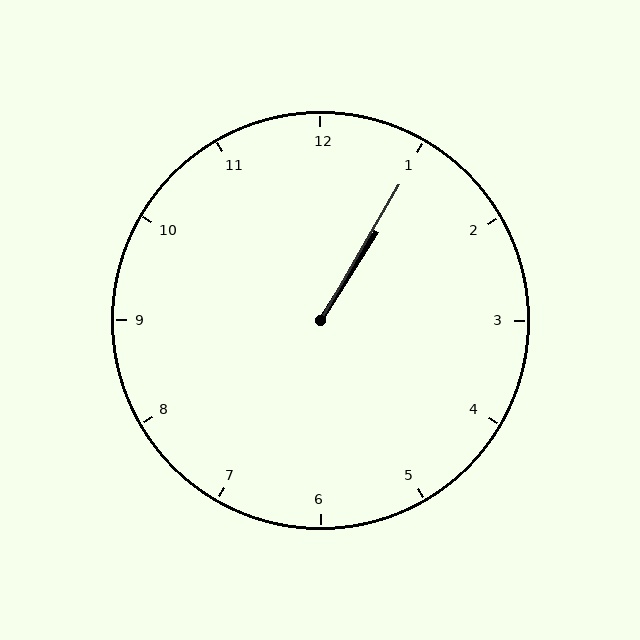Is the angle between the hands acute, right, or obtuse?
It is acute.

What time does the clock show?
1:05.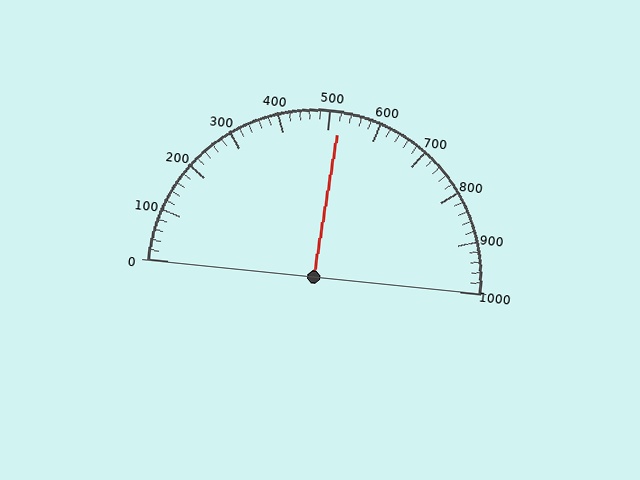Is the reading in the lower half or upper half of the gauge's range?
The reading is in the upper half of the range (0 to 1000).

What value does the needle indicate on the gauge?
The needle indicates approximately 520.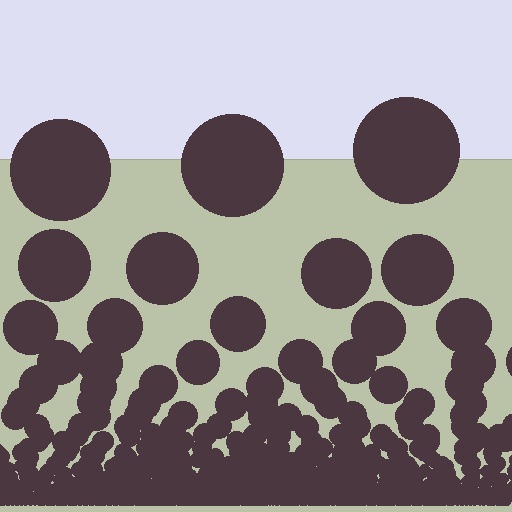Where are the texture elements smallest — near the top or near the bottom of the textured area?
Near the bottom.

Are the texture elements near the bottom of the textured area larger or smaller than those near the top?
Smaller. The gradient is inverted — elements near the bottom are smaller and denser.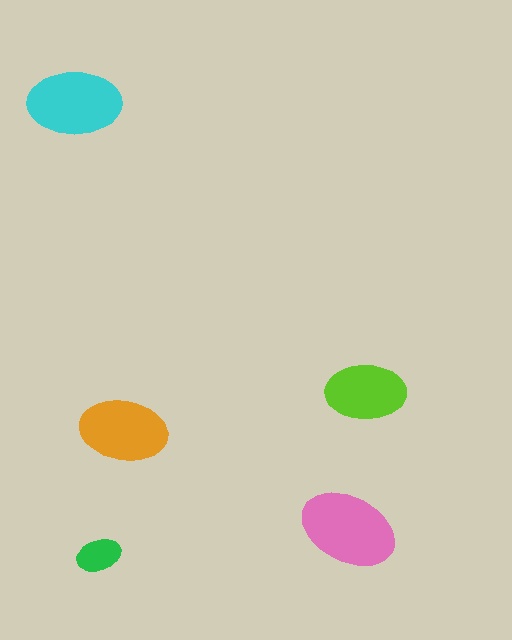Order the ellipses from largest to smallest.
the pink one, the cyan one, the orange one, the lime one, the green one.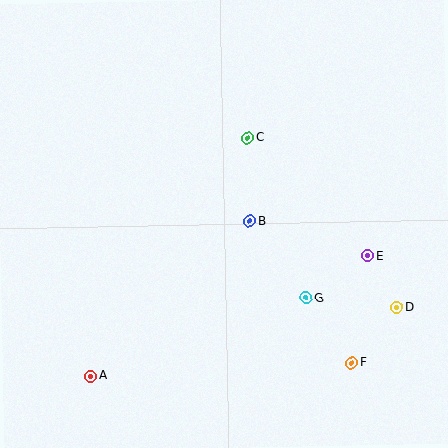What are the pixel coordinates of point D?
Point D is at (397, 308).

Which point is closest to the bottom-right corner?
Point F is closest to the bottom-right corner.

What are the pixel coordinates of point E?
Point E is at (367, 256).